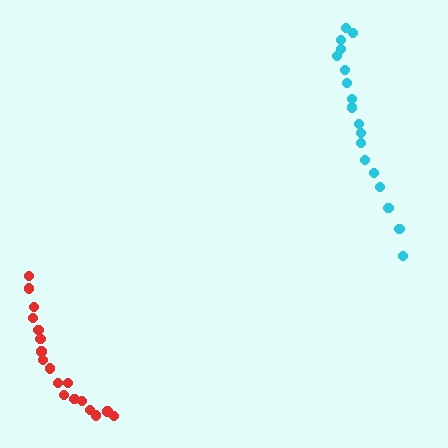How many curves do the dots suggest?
There are 2 distinct paths.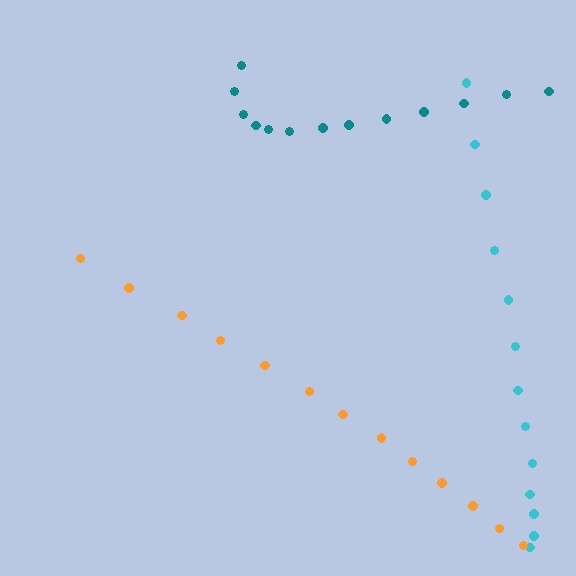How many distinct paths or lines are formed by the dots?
There are 3 distinct paths.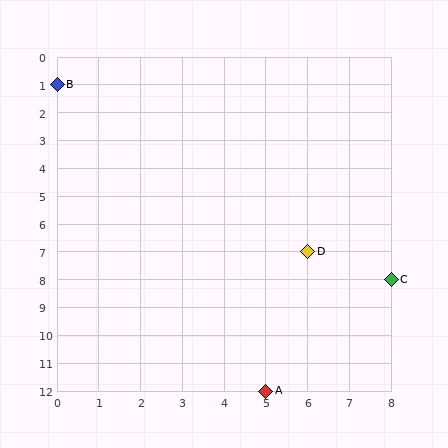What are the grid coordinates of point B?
Point B is at grid coordinates (0, 1).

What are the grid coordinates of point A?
Point A is at grid coordinates (5, 12).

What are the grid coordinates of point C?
Point C is at grid coordinates (8, 8).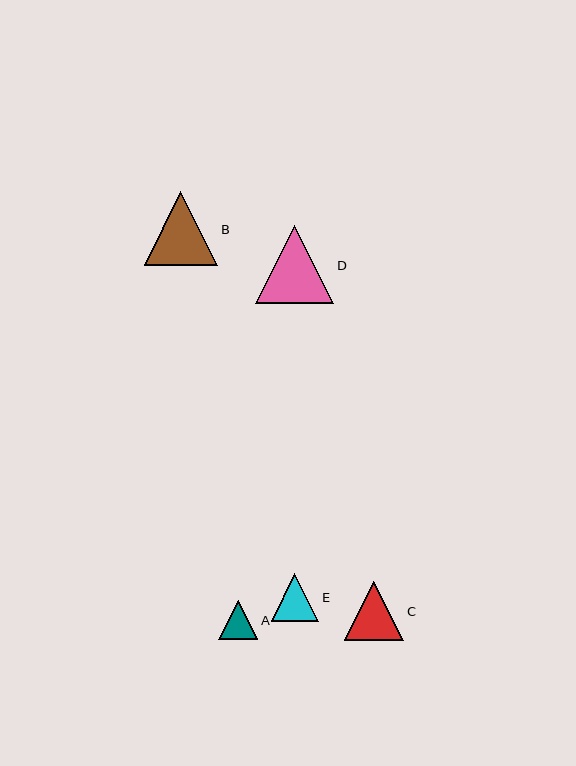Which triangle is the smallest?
Triangle A is the smallest with a size of approximately 39 pixels.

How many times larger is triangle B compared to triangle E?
Triangle B is approximately 1.5 times the size of triangle E.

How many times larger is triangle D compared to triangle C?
Triangle D is approximately 1.3 times the size of triangle C.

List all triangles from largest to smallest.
From largest to smallest: D, B, C, E, A.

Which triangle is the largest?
Triangle D is the largest with a size of approximately 78 pixels.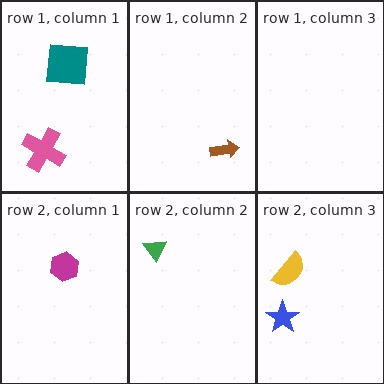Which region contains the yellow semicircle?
The row 2, column 3 region.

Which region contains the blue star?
The row 2, column 3 region.